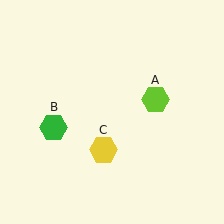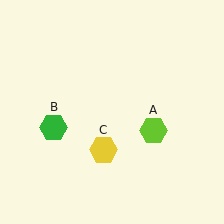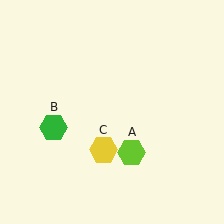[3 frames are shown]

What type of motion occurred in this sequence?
The lime hexagon (object A) rotated clockwise around the center of the scene.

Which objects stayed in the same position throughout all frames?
Green hexagon (object B) and yellow hexagon (object C) remained stationary.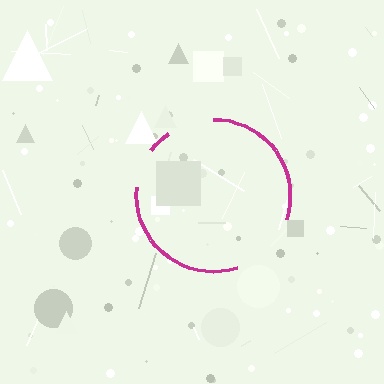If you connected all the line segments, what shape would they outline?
They would outline a circle.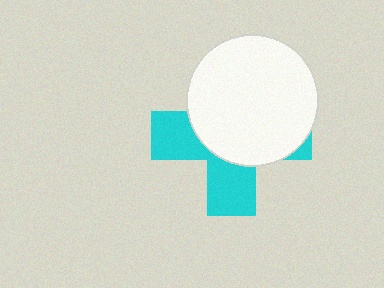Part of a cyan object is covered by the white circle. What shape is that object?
It is a cross.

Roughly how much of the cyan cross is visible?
A small part of it is visible (roughly 39%).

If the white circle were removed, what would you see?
You would see the complete cyan cross.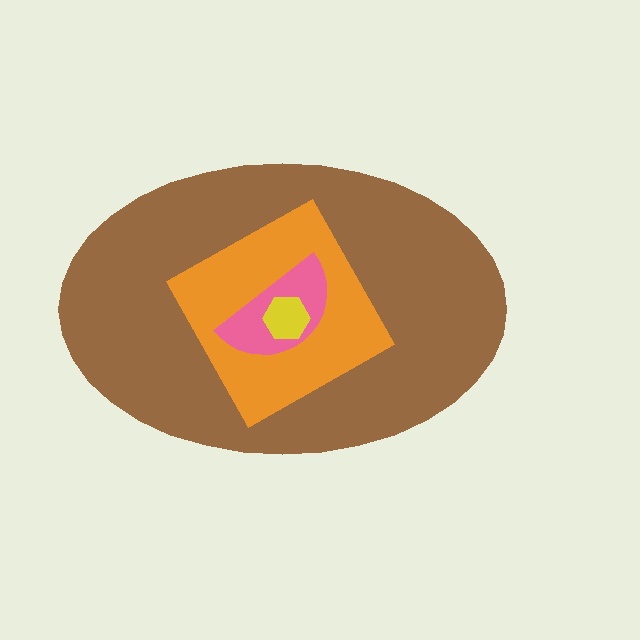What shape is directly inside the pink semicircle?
The yellow hexagon.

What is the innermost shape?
The yellow hexagon.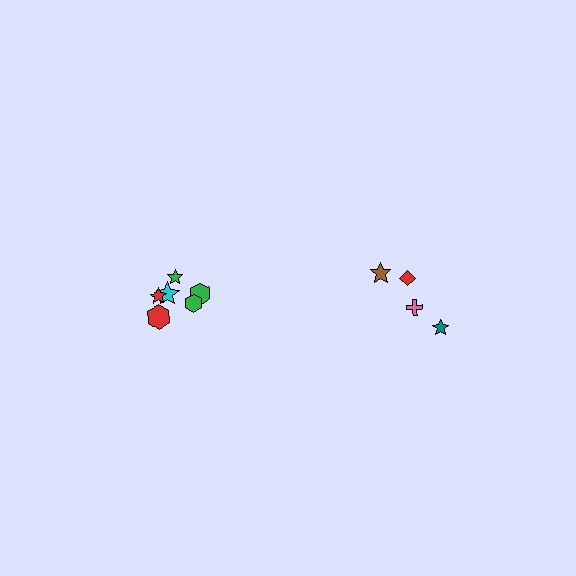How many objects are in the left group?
There are 6 objects.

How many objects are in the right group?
There are 4 objects.